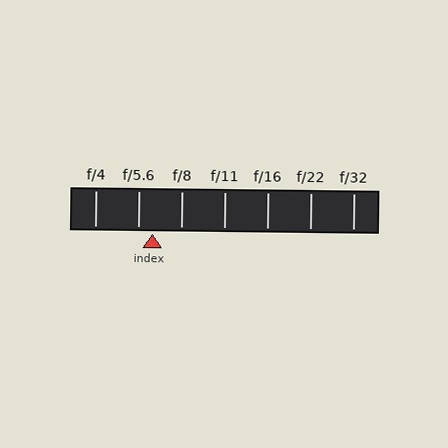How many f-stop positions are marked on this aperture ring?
There are 7 f-stop positions marked.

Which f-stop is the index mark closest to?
The index mark is closest to f/5.6.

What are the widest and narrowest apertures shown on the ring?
The widest aperture shown is f/4 and the narrowest is f/32.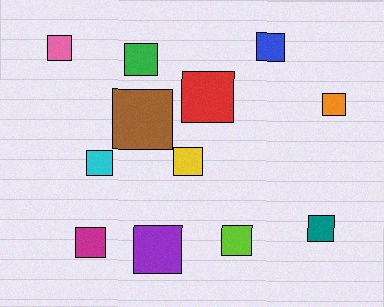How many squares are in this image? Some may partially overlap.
There are 12 squares.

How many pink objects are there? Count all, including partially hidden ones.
There is 1 pink object.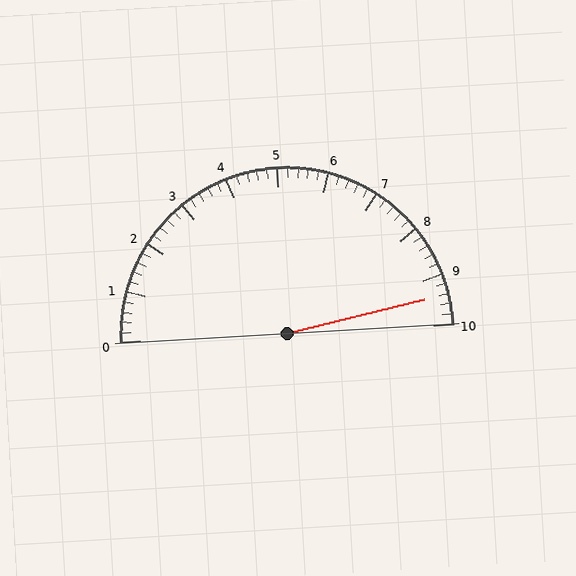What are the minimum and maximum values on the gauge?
The gauge ranges from 0 to 10.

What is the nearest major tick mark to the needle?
The nearest major tick mark is 9.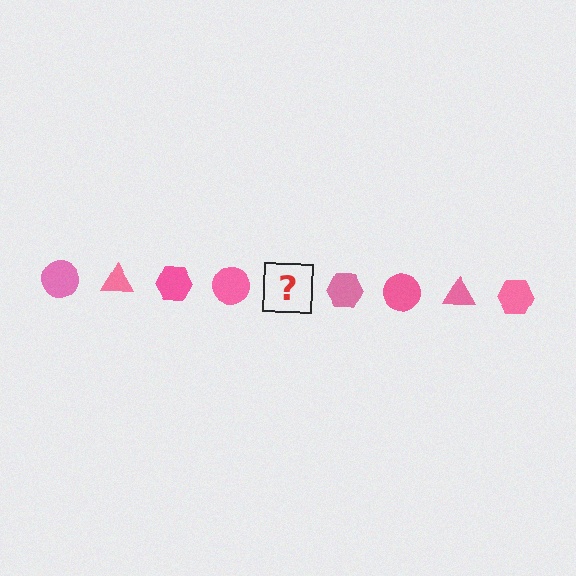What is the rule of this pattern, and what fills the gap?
The rule is that the pattern cycles through circle, triangle, hexagon shapes in pink. The gap should be filled with a pink triangle.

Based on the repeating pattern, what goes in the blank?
The blank should be a pink triangle.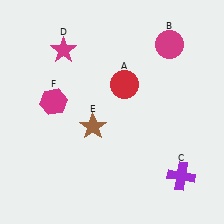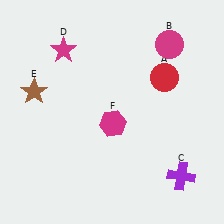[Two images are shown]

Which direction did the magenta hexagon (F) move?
The magenta hexagon (F) moved right.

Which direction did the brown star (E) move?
The brown star (E) moved left.